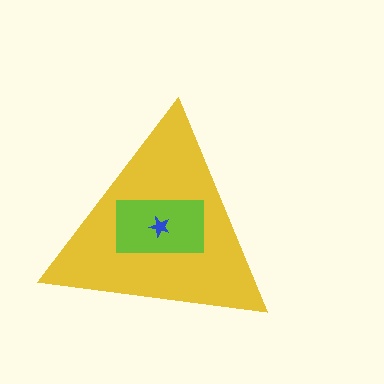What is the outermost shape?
The yellow triangle.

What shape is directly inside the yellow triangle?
The lime rectangle.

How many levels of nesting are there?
3.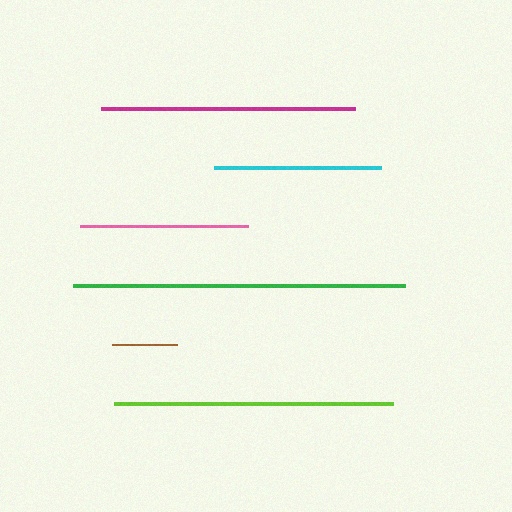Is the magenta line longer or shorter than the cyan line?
The magenta line is longer than the cyan line.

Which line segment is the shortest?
The brown line is the shortest at approximately 65 pixels.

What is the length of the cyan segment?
The cyan segment is approximately 167 pixels long.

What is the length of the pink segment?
The pink segment is approximately 168 pixels long.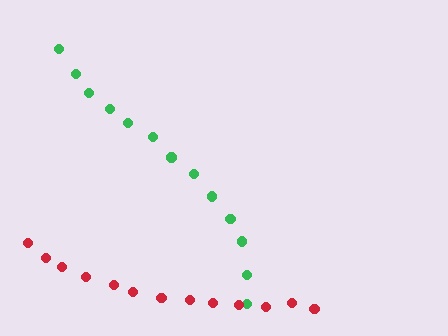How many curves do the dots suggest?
There are 2 distinct paths.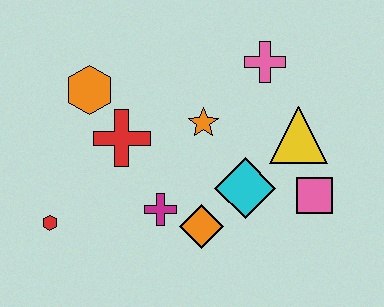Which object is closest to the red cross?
The orange hexagon is closest to the red cross.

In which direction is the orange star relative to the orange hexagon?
The orange star is to the right of the orange hexagon.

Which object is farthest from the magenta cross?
The pink cross is farthest from the magenta cross.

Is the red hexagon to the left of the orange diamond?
Yes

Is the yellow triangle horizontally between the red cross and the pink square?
Yes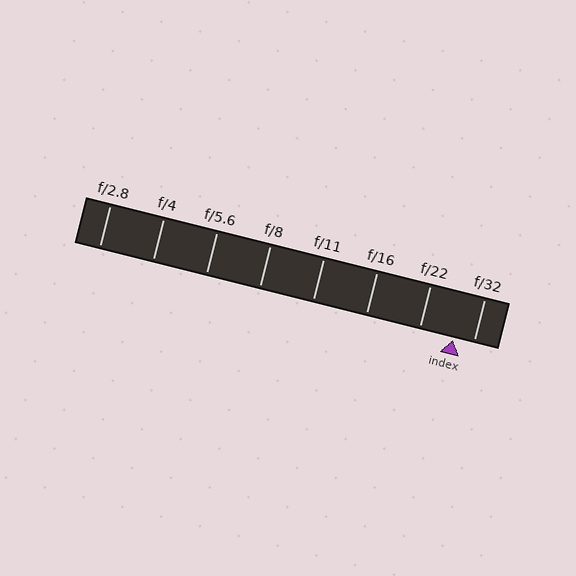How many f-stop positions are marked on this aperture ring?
There are 8 f-stop positions marked.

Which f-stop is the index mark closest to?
The index mark is closest to f/32.